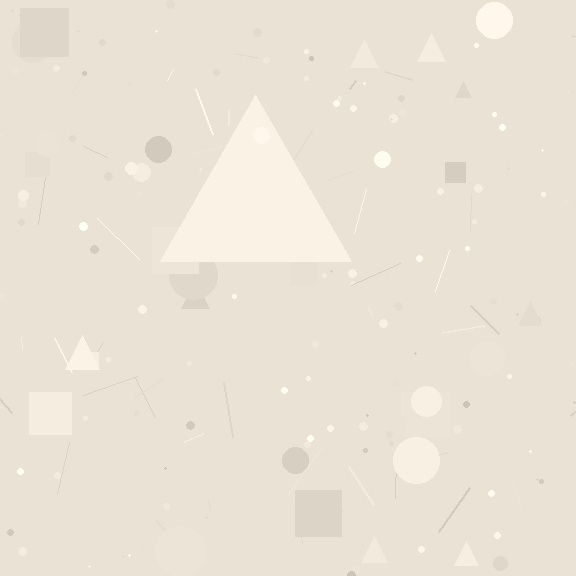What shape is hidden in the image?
A triangle is hidden in the image.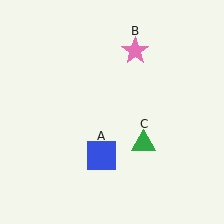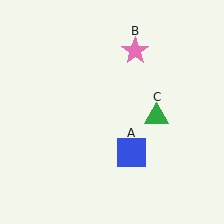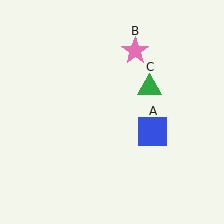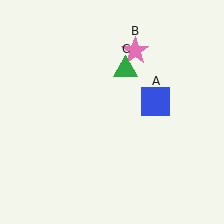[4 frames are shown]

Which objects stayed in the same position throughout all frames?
Pink star (object B) remained stationary.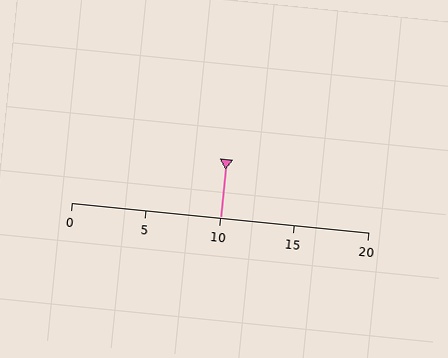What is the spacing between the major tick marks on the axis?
The major ticks are spaced 5 apart.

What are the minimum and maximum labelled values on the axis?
The axis runs from 0 to 20.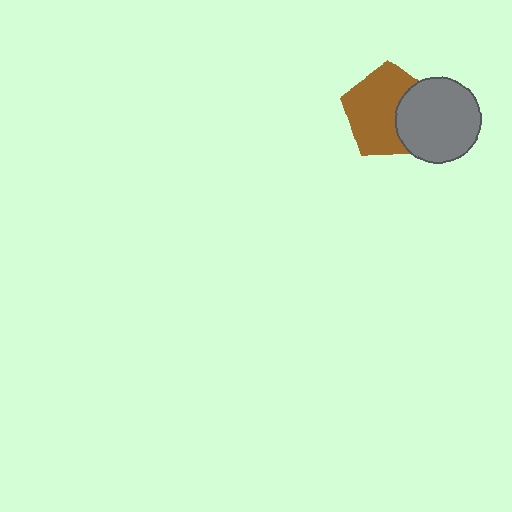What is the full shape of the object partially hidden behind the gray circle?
The partially hidden object is a brown pentagon.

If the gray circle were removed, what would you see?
You would see the complete brown pentagon.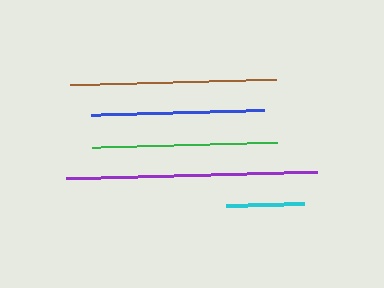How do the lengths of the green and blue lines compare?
The green and blue lines are approximately the same length.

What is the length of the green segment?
The green segment is approximately 185 pixels long.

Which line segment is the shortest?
The cyan line is the shortest at approximately 78 pixels.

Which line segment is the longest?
The purple line is the longest at approximately 251 pixels.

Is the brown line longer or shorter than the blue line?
The brown line is longer than the blue line.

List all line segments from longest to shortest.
From longest to shortest: purple, brown, green, blue, cyan.